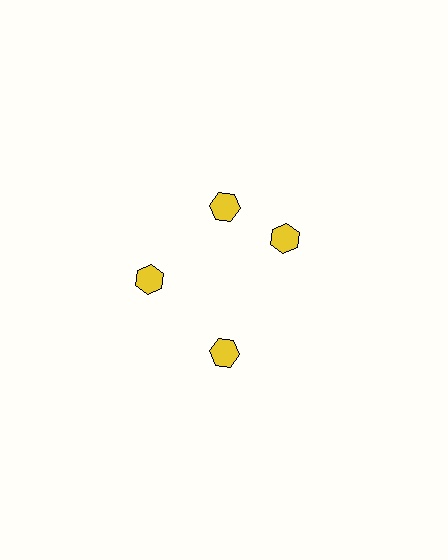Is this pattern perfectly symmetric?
No. The 4 yellow hexagons are arranged in a ring, but one element near the 3 o'clock position is rotated out of alignment along the ring, breaking the 4-fold rotational symmetry.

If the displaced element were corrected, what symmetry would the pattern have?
It would have 4-fold rotational symmetry — the pattern would map onto itself every 90 degrees.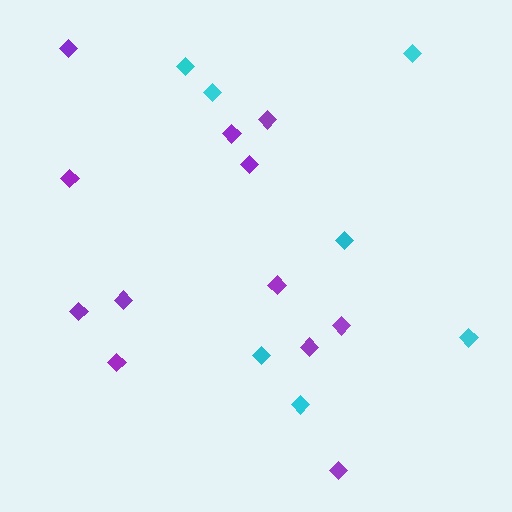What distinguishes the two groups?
There are 2 groups: one group of cyan diamonds (7) and one group of purple diamonds (12).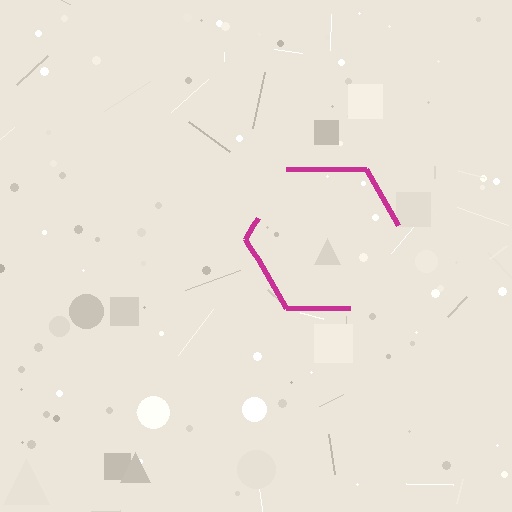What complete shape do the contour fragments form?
The contour fragments form a hexagon.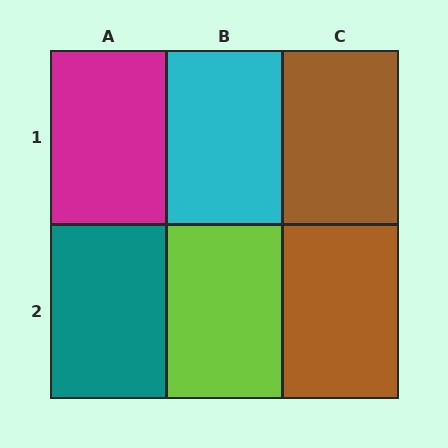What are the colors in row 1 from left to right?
Magenta, cyan, brown.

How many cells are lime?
1 cell is lime.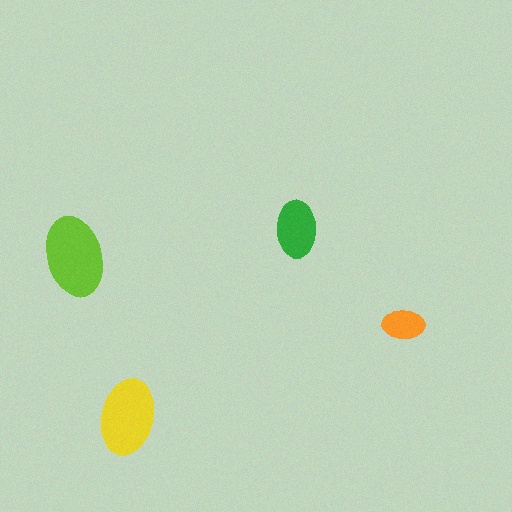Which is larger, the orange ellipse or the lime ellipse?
The lime one.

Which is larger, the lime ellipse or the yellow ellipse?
The lime one.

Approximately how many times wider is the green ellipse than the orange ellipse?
About 1.5 times wider.